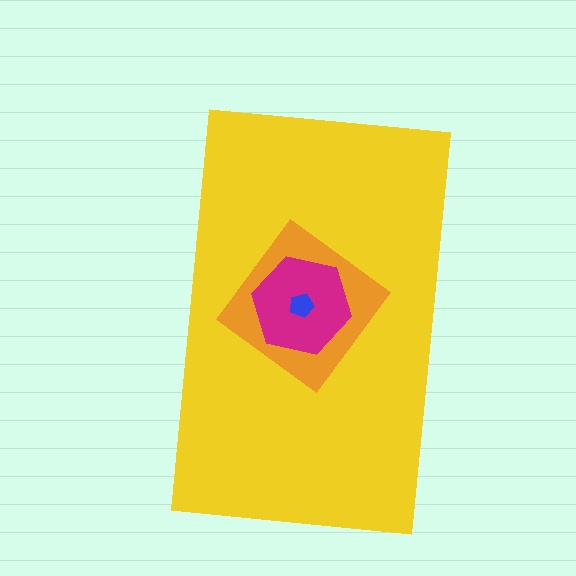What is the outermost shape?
The yellow rectangle.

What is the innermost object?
The blue pentagon.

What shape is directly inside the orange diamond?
The magenta hexagon.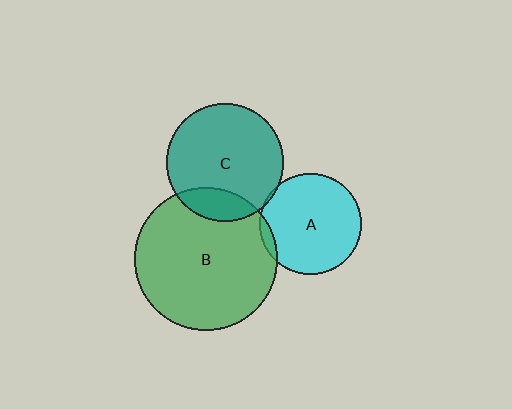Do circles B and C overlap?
Yes.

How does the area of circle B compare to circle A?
Approximately 2.0 times.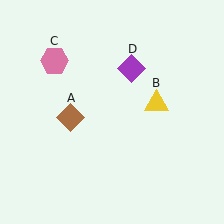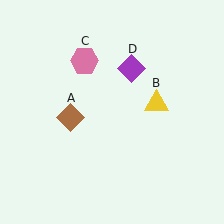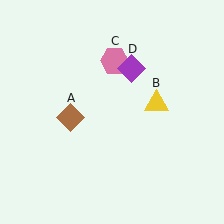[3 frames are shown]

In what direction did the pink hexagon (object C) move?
The pink hexagon (object C) moved right.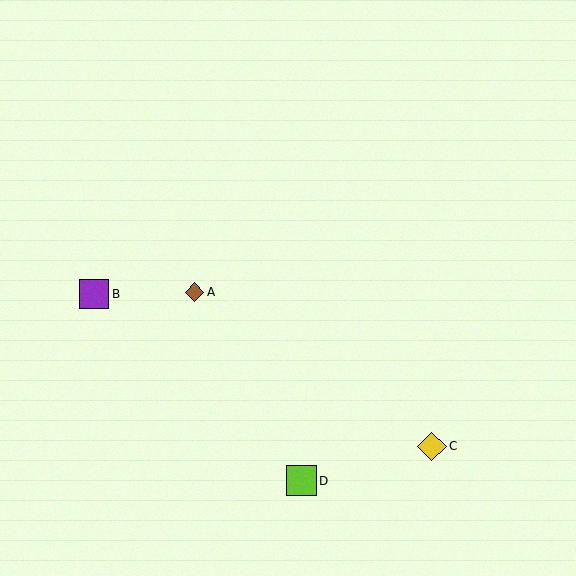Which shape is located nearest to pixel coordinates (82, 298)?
The purple square (labeled B) at (94, 294) is nearest to that location.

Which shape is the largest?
The lime square (labeled D) is the largest.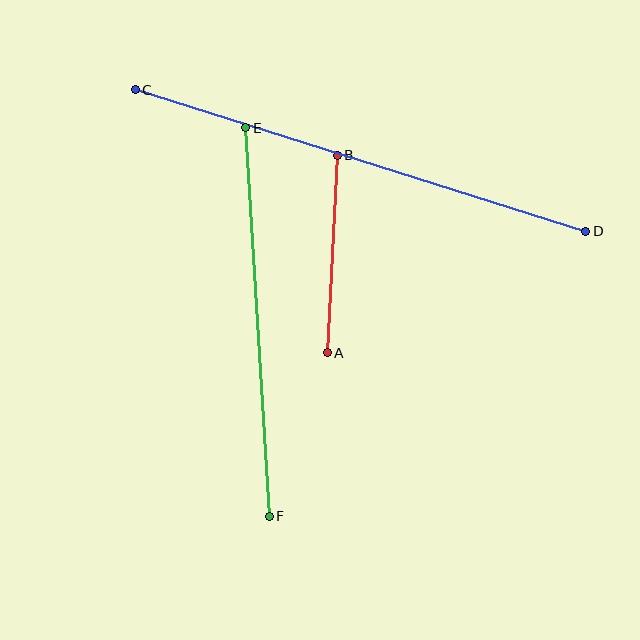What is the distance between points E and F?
The distance is approximately 389 pixels.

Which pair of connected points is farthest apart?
Points C and D are farthest apart.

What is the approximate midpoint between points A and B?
The midpoint is at approximately (332, 254) pixels.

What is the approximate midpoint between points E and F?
The midpoint is at approximately (257, 322) pixels.